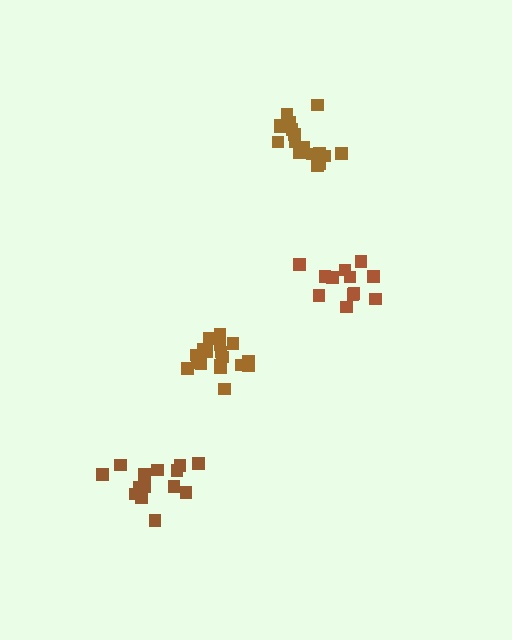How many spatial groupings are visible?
There are 4 spatial groupings.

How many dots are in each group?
Group 1: 18 dots, Group 2: 15 dots, Group 3: 17 dots, Group 4: 12 dots (62 total).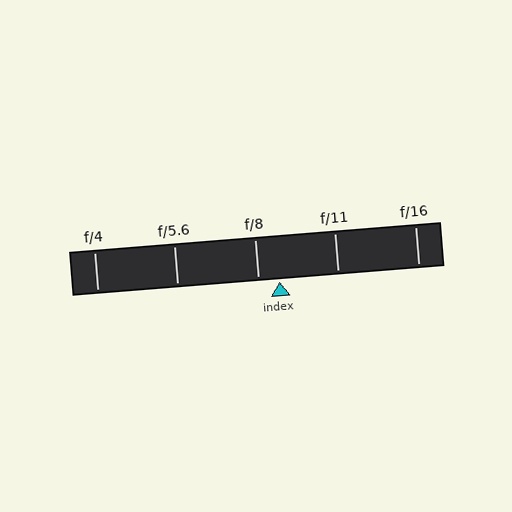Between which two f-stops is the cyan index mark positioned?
The index mark is between f/8 and f/11.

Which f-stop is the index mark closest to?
The index mark is closest to f/8.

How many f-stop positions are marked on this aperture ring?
There are 5 f-stop positions marked.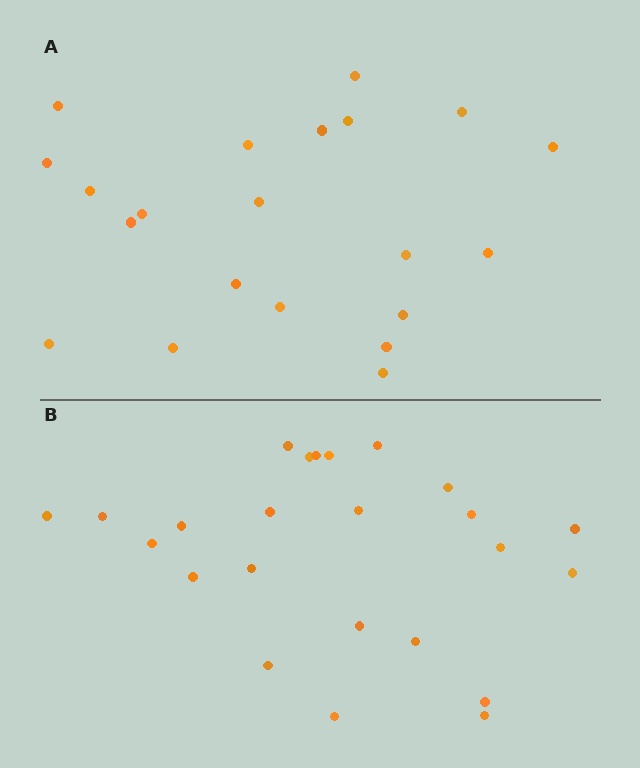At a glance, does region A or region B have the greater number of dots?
Region B (the bottom region) has more dots.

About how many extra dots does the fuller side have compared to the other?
Region B has just a few more — roughly 2 or 3 more dots than region A.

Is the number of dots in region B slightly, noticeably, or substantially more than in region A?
Region B has only slightly more — the two regions are fairly close. The ratio is roughly 1.1 to 1.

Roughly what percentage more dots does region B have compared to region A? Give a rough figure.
About 15% more.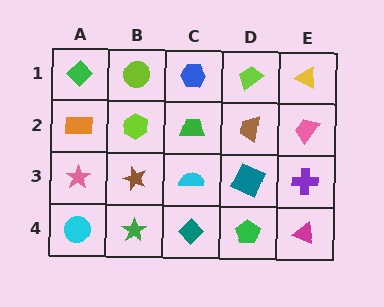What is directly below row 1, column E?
A pink trapezoid.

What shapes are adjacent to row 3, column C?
A green trapezoid (row 2, column C), a teal diamond (row 4, column C), a brown star (row 3, column B), a teal square (row 3, column D).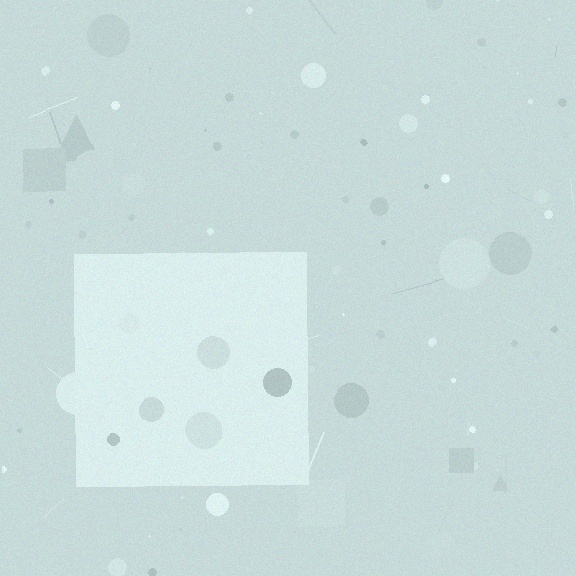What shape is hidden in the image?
A square is hidden in the image.